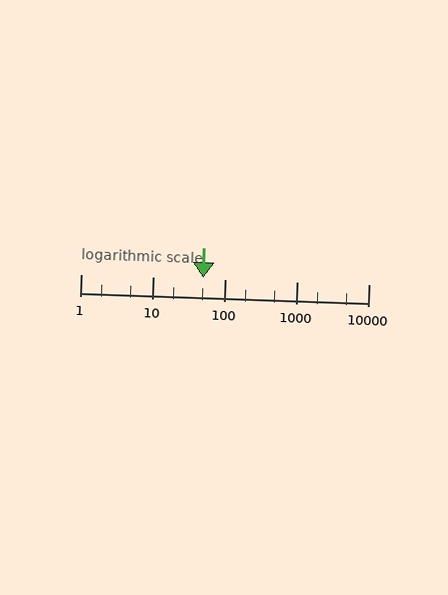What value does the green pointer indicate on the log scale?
The pointer indicates approximately 51.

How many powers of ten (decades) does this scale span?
The scale spans 4 decades, from 1 to 10000.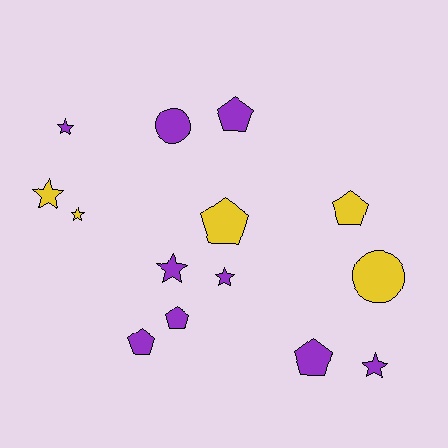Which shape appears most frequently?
Pentagon, with 6 objects.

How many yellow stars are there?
There are 2 yellow stars.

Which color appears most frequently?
Purple, with 9 objects.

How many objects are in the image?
There are 14 objects.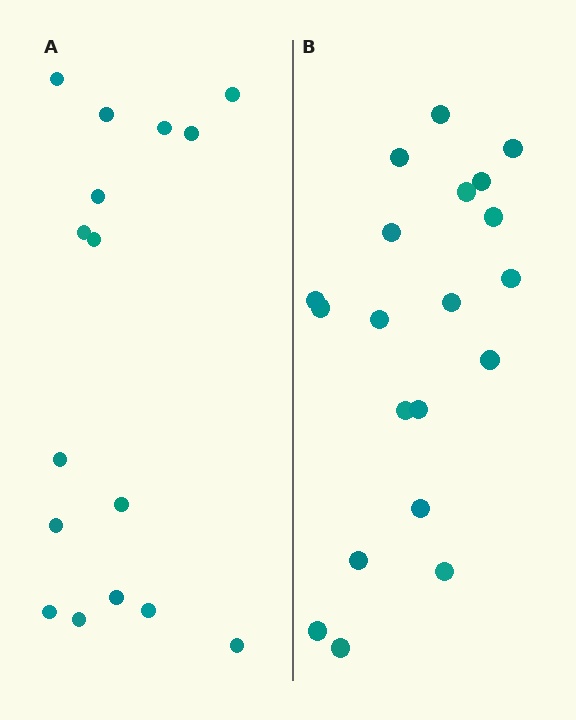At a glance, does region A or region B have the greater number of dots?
Region B (the right region) has more dots.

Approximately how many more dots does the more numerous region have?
Region B has about 4 more dots than region A.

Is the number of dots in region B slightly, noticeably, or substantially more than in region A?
Region B has noticeably more, but not dramatically so. The ratio is roughly 1.2 to 1.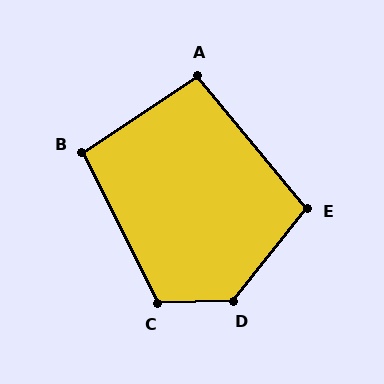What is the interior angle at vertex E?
Approximately 102 degrees (obtuse).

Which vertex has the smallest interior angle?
A, at approximately 96 degrees.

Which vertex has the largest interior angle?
D, at approximately 131 degrees.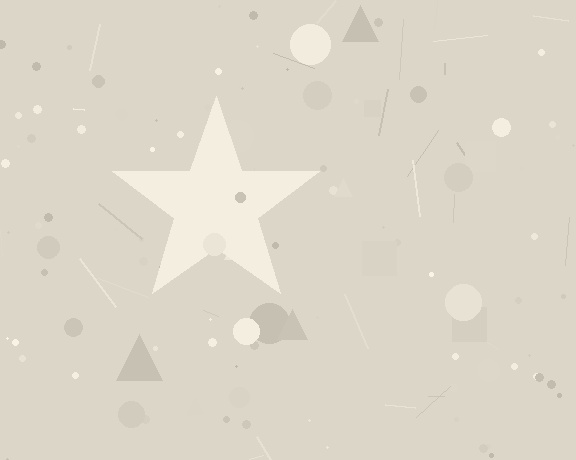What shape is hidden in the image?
A star is hidden in the image.